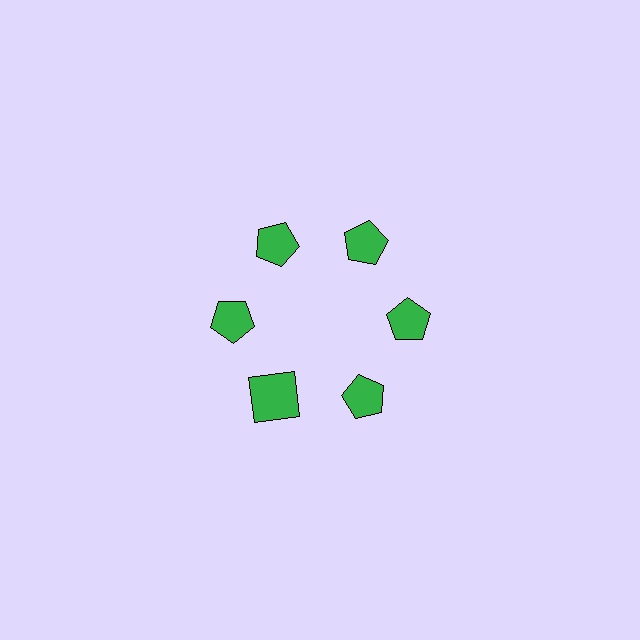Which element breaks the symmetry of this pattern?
The green square at roughly the 7 o'clock position breaks the symmetry. All other shapes are green pentagons.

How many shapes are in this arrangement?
There are 6 shapes arranged in a ring pattern.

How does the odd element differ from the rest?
It has a different shape: square instead of pentagon.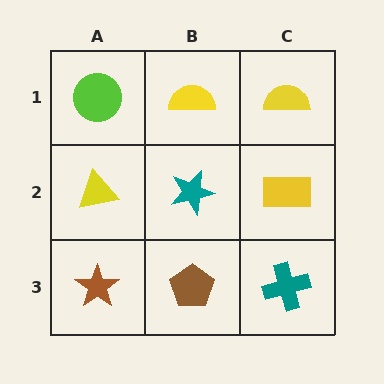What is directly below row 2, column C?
A teal cross.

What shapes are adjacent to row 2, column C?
A yellow semicircle (row 1, column C), a teal cross (row 3, column C), a teal star (row 2, column B).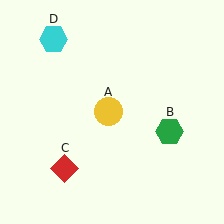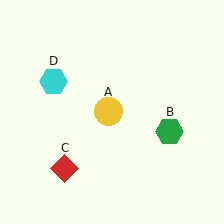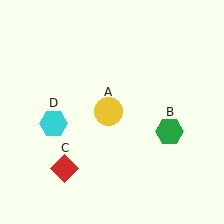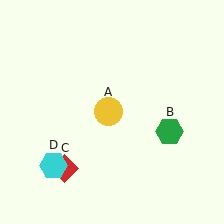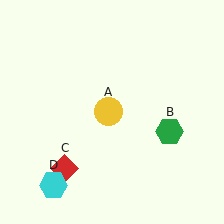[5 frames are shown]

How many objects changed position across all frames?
1 object changed position: cyan hexagon (object D).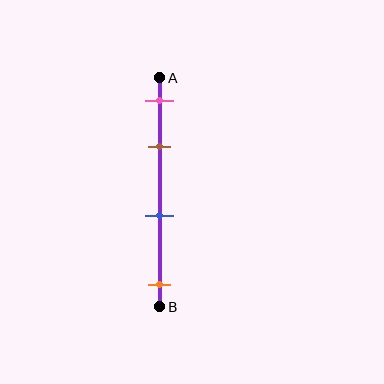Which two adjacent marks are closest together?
The pink and brown marks are the closest adjacent pair.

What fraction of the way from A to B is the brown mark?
The brown mark is approximately 30% (0.3) of the way from A to B.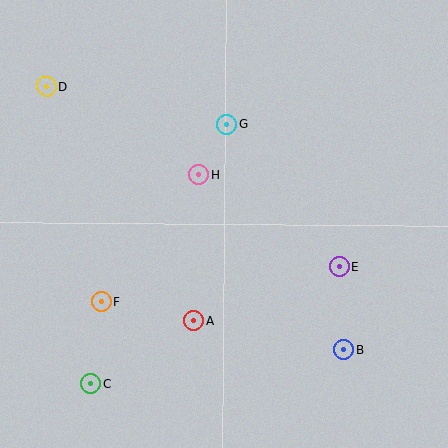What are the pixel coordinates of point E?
Point E is at (339, 267).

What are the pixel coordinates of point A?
Point A is at (194, 320).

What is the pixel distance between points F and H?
The distance between F and H is 160 pixels.